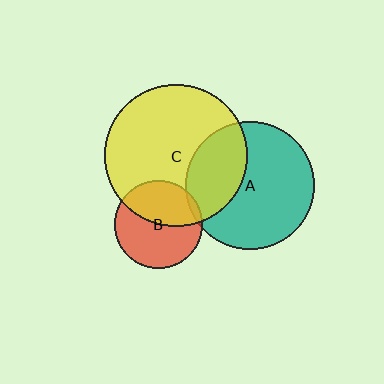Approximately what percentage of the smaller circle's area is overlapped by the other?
Approximately 5%.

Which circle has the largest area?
Circle C (yellow).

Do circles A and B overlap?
Yes.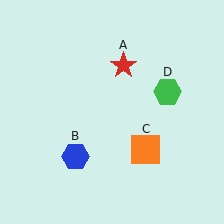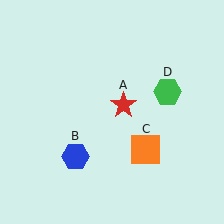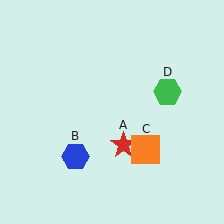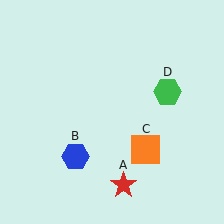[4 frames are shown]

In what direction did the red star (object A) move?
The red star (object A) moved down.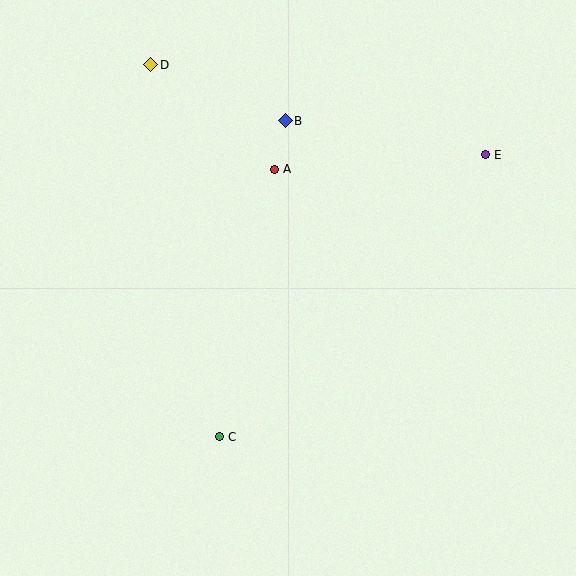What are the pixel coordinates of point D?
Point D is at (151, 65).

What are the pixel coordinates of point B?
Point B is at (285, 121).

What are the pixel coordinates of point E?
Point E is at (485, 155).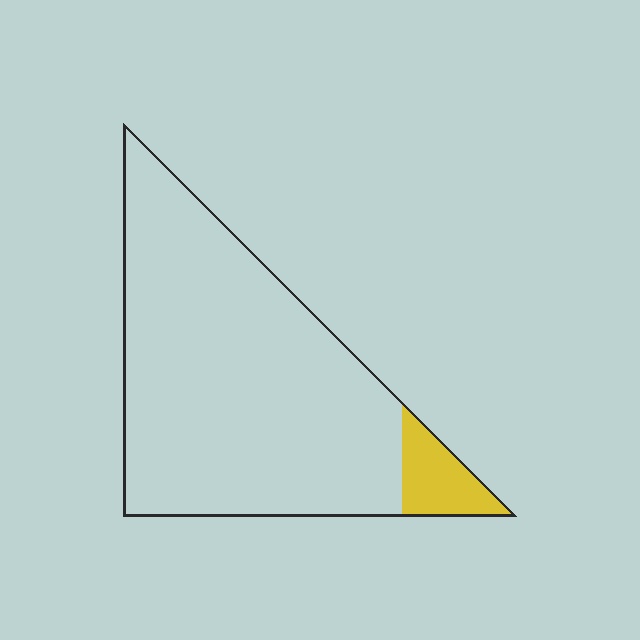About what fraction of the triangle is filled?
About one tenth (1/10).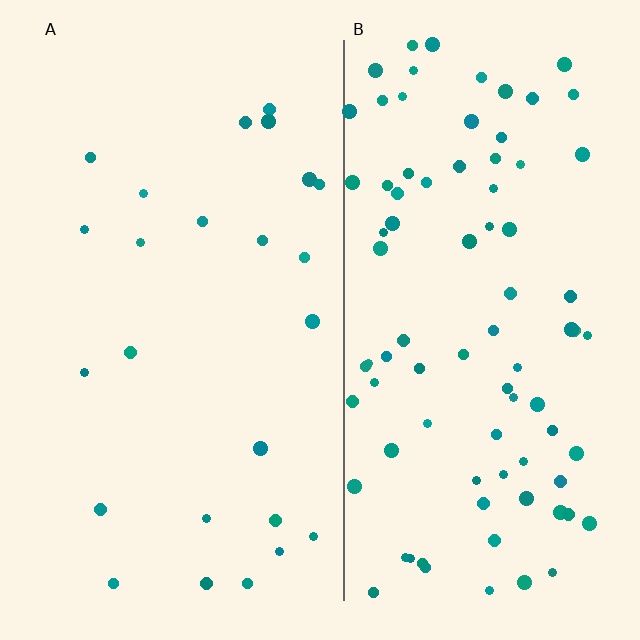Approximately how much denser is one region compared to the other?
Approximately 3.6× — region B over region A.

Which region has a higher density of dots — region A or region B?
B (the right).